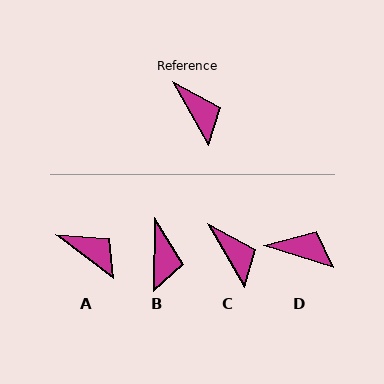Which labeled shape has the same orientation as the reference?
C.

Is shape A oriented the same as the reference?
No, it is off by about 23 degrees.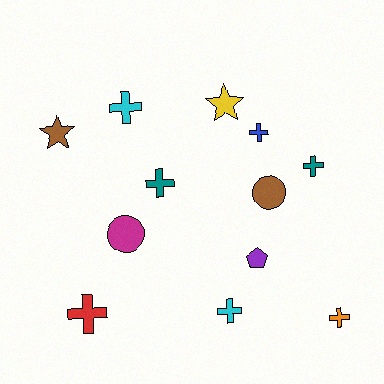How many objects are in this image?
There are 12 objects.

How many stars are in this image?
There are 2 stars.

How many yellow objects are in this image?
There is 1 yellow object.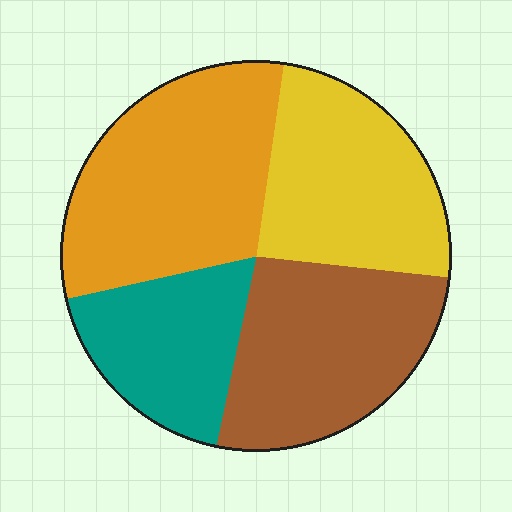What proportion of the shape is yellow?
Yellow takes up about one quarter (1/4) of the shape.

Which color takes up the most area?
Orange, at roughly 30%.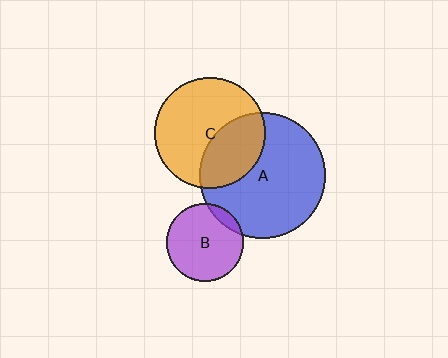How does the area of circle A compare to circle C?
Approximately 1.3 times.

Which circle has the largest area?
Circle A (blue).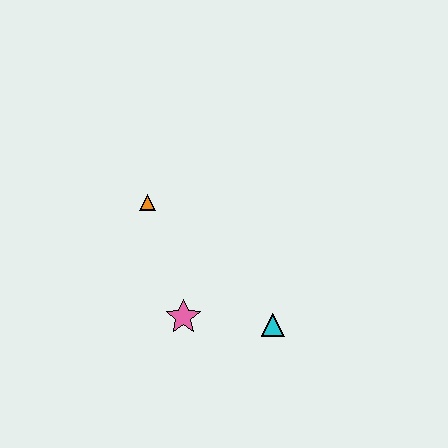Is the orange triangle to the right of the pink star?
No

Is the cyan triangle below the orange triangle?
Yes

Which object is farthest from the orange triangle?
The cyan triangle is farthest from the orange triangle.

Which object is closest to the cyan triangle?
The pink star is closest to the cyan triangle.